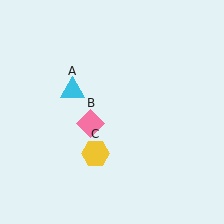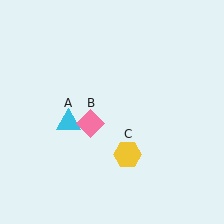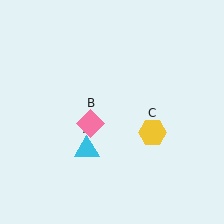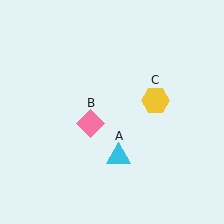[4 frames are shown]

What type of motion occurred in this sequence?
The cyan triangle (object A), yellow hexagon (object C) rotated counterclockwise around the center of the scene.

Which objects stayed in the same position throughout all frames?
Pink diamond (object B) remained stationary.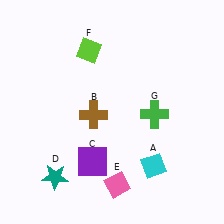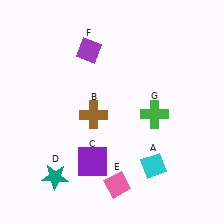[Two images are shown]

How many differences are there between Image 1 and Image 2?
There is 1 difference between the two images.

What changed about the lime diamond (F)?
In Image 1, F is lime. In Image 2, it changed to purple.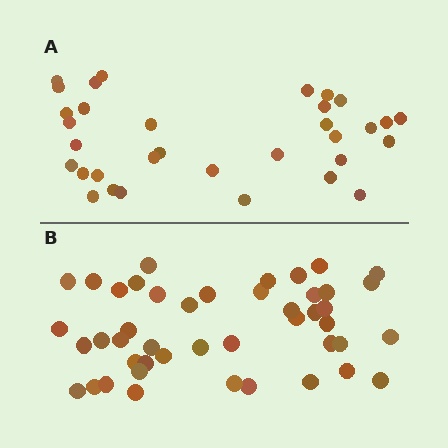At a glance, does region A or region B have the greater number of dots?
Region B (the bottom region) has more dots.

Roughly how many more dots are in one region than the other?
Region B has roughly 12 or so more dots than region A.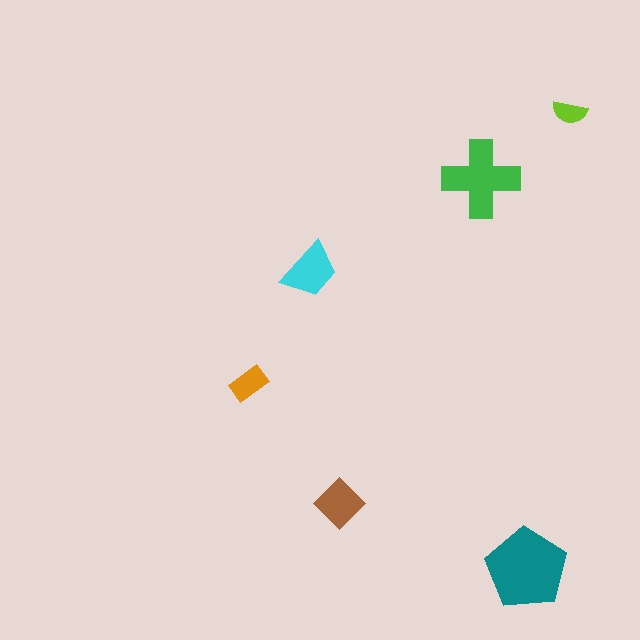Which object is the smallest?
The lime semicircle.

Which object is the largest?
The teal pentagon.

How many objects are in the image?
There are 6 objects in the image.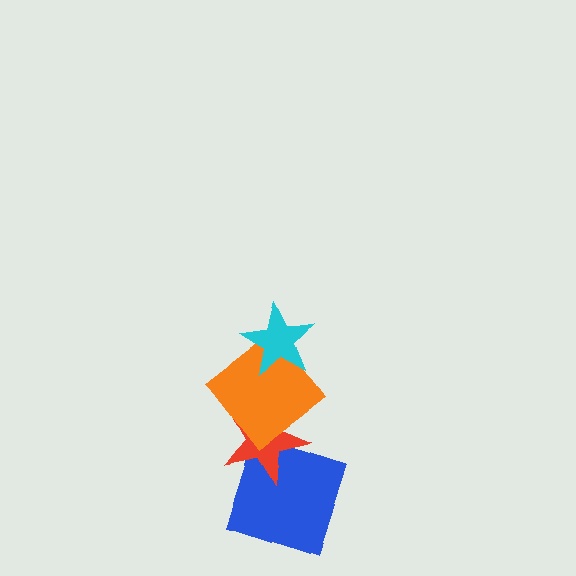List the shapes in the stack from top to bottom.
From top to bottom: the cyan star, the orange diamond, the red star, the blue square.